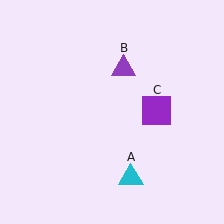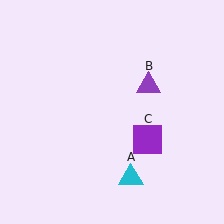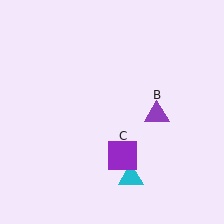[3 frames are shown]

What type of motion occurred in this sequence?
The purple triangle (object B), purple square (object C) rotated clockwise around the center of the scene.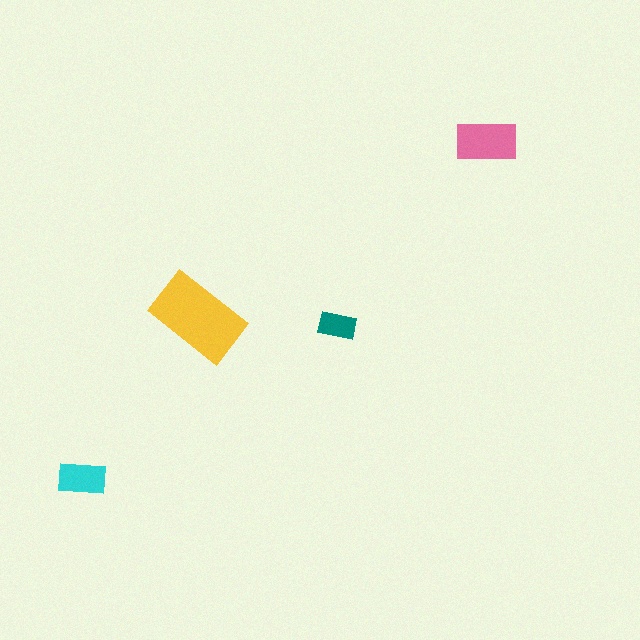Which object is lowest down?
The cyan rectangle is bottommost.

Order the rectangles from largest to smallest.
the yellow one, the pink one, the cyan one, the teal one.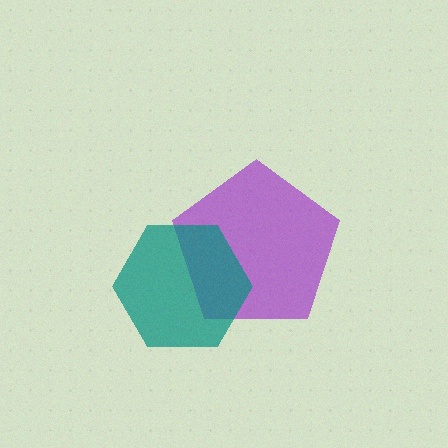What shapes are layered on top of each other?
The layered shapes are: a purple pentagon, a teal hexagon.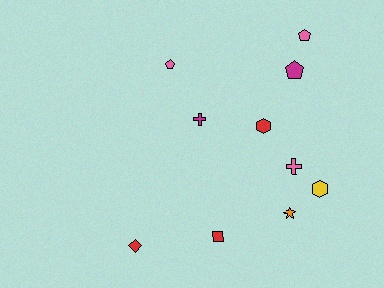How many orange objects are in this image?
There is 1 orange object.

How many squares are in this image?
There is 1 square.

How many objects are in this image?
There are 10 objects.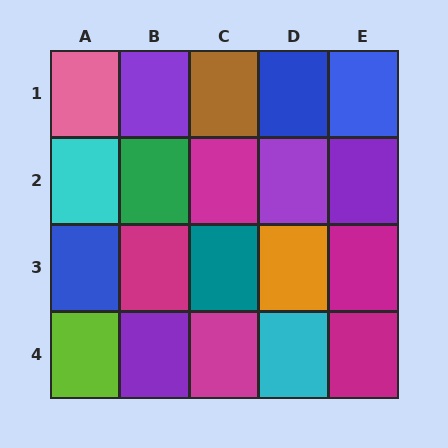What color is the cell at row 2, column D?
Purple.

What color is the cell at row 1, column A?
Pink.